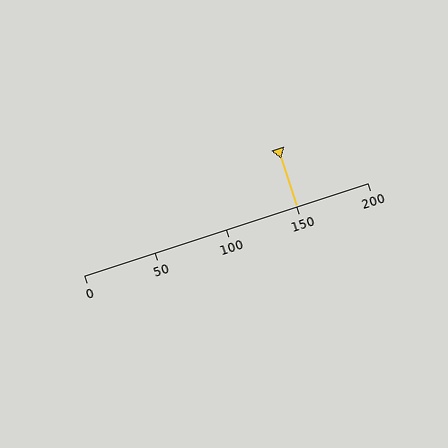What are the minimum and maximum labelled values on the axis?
The axis runs from 0 to 200.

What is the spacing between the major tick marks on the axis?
The major ticks are spaced 50 apart.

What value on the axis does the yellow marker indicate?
The marker indicates approximately 150.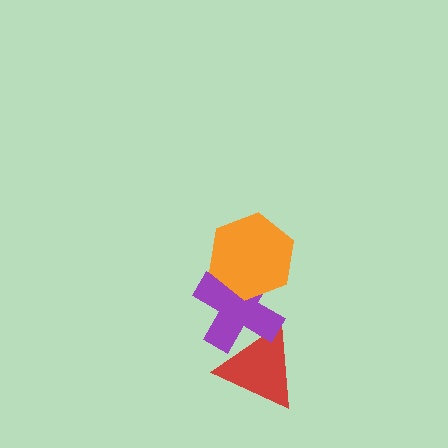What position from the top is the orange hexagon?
The orange hexagon is 1st from the top.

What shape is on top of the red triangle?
The purple cross is on top of the red triangle.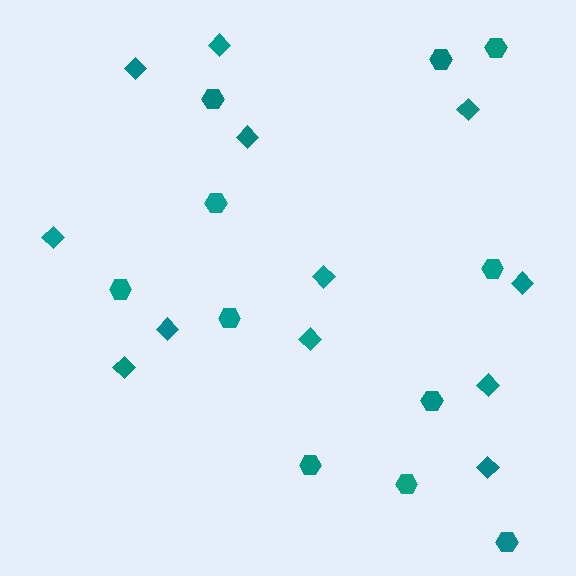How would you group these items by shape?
There are 2 groups: one group of hexagons (11) and one group of diamonds (12).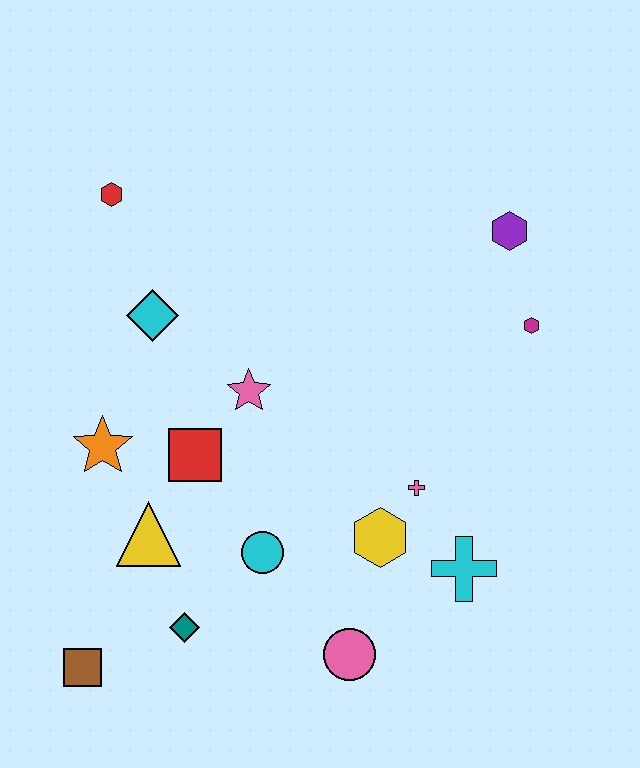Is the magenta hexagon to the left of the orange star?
No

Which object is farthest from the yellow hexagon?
The red hexagon is farthest from the yellow hexagon.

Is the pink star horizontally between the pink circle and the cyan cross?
No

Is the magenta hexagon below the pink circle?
No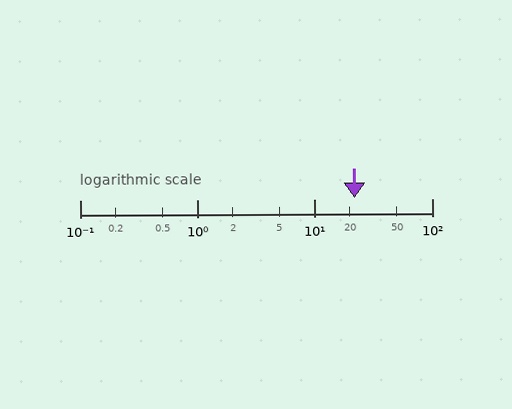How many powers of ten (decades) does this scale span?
The scale spans 3 decades, from 0.1 to 100.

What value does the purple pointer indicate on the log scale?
The pointer indicates approximately 22.